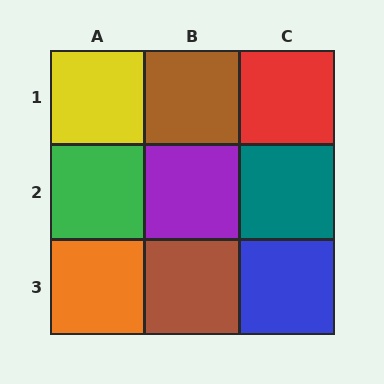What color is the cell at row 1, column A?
Yellow.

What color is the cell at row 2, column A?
Green.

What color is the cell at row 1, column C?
Red.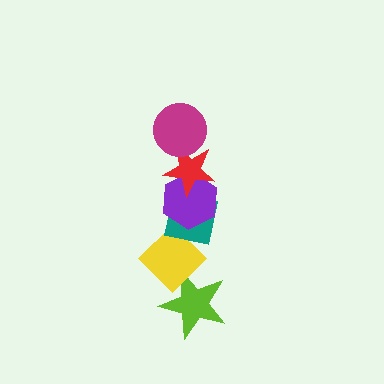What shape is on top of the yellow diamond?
The teal square is on top of the yellow diamond.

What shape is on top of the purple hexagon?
The red star is on top of the purple hexagon.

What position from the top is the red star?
The red star is 2nd from the top.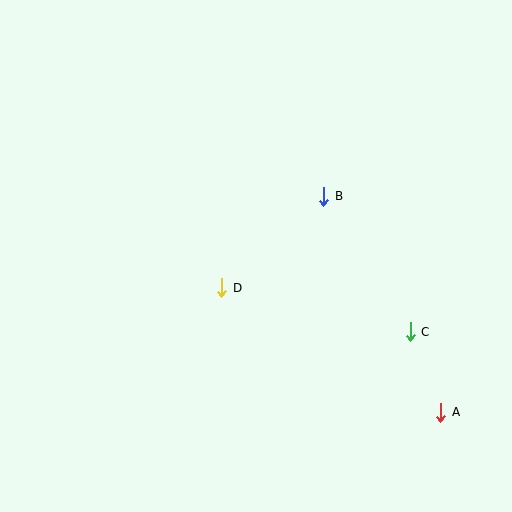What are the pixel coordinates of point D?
Point D is at (222, 288).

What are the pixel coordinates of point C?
Point C is at (410, 332).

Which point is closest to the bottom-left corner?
Point D is closest to the bottom-left corner.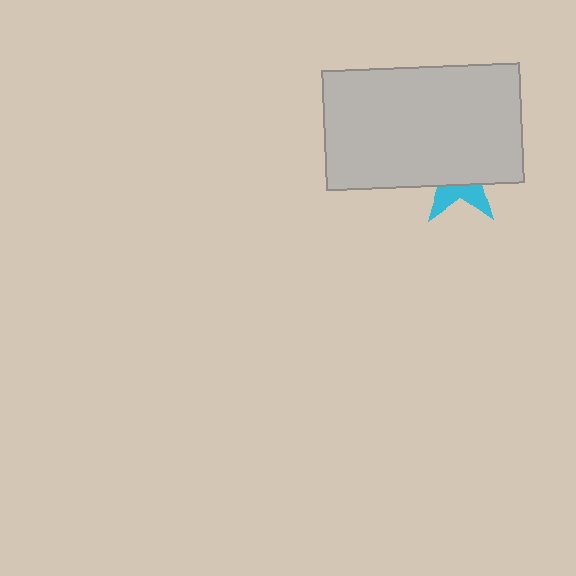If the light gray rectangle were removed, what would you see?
You would see the complete cyan star.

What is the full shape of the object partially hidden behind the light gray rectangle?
The partially hidden object is a cyan star.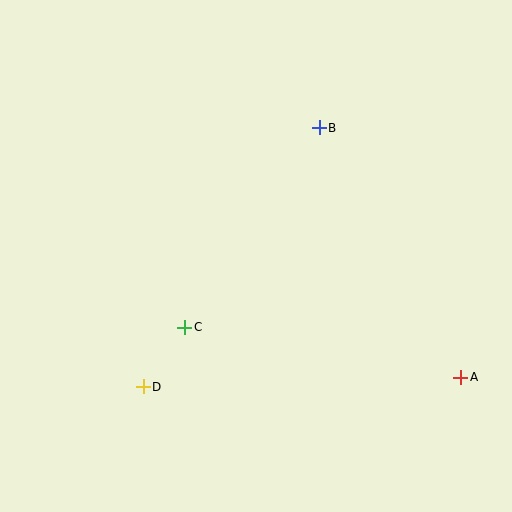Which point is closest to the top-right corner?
Point B is closest to the top-right corner.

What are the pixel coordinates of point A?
Point A is at (461, 377).